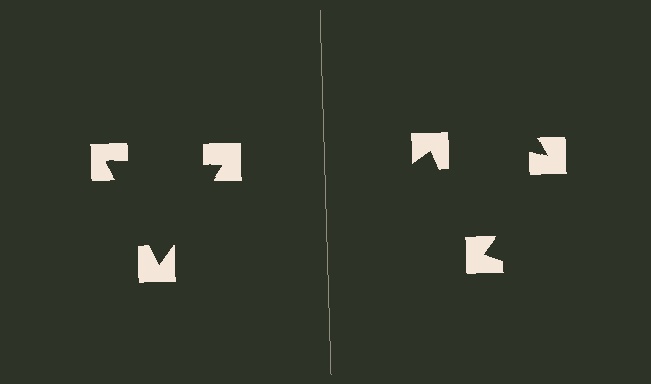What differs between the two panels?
The notched squares are positioned identically on both sides; only the wedge orientations differ. On the left they align to a triangle; on the right they are misaligned.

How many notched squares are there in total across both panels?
6 — 3 on each side.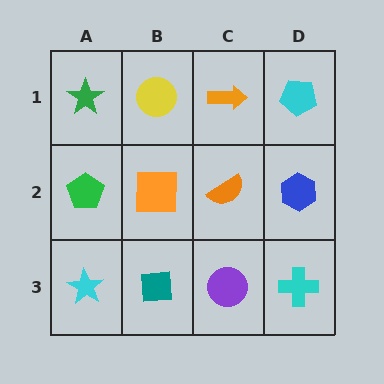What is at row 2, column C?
An orange semicircle.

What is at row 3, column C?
A purple circle.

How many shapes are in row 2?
4 shapes.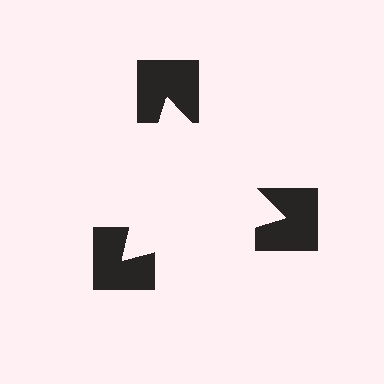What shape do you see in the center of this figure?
An illusory triangle — its edges are inferred from the aligned wedge cuts in the notched squares, not physically drawn.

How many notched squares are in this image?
There are 3 — one at each vertex of the illusory triangle.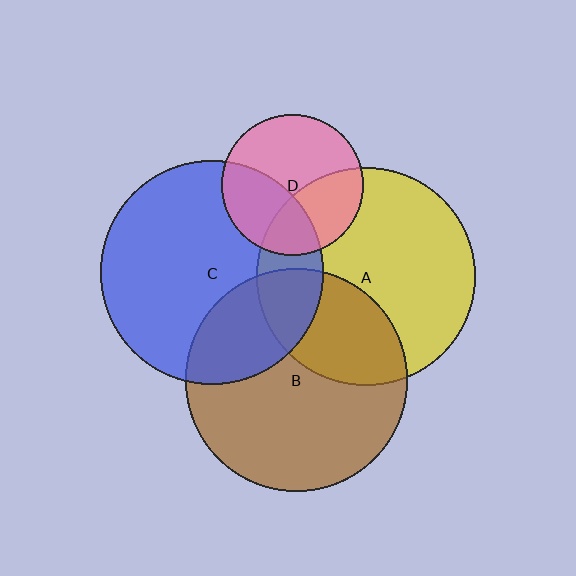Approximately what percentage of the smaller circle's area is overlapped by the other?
Approximately 25%.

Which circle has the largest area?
Circle C (blue).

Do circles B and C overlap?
Yes.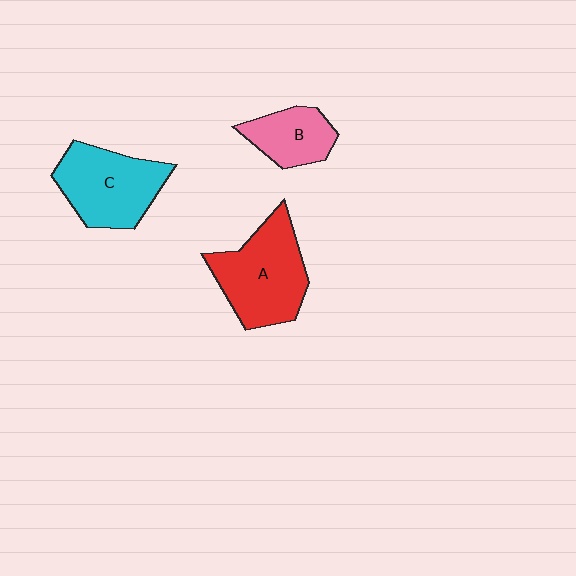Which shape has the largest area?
Shape A (red).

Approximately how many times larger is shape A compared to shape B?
Approximately 1.8 times.